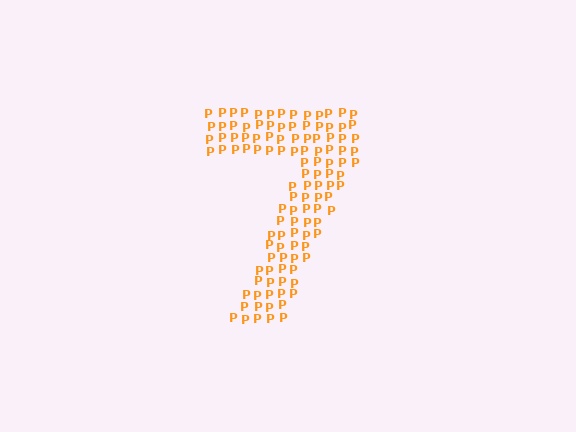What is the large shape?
The large shape is the digit 7.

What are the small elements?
The small elements are letter P's.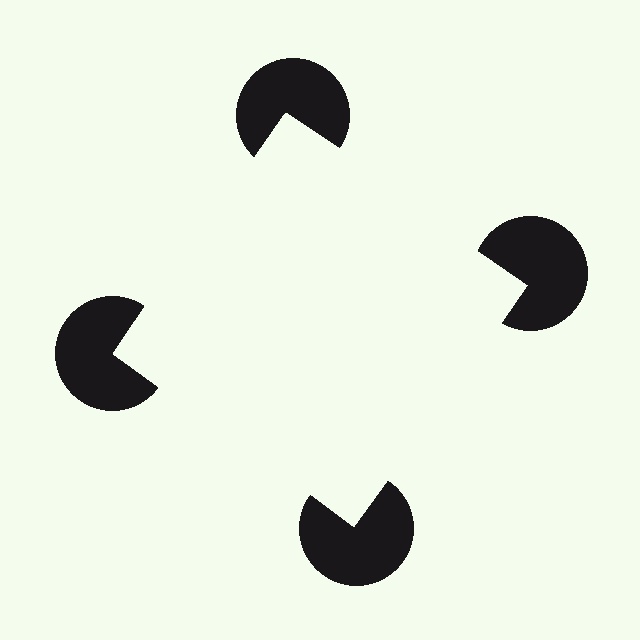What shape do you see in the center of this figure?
An illusory square — its edges are inferred from the aligned wedge cuts in the pac-man discs, not physically drawn.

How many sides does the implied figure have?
4 sides.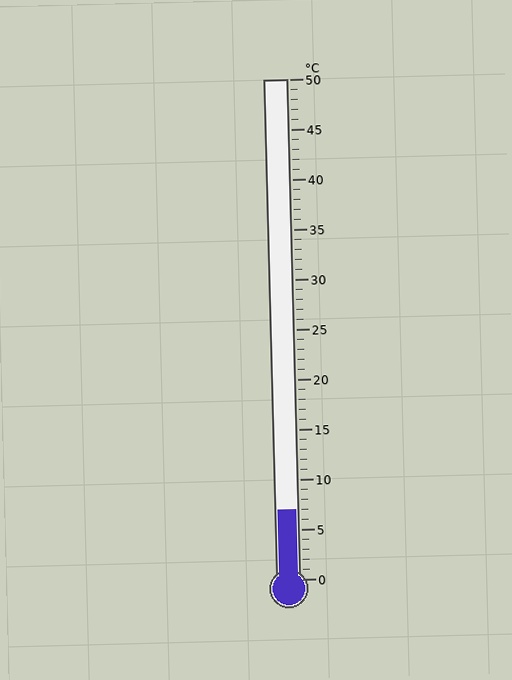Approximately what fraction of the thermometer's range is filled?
The thermometer is filled to approximately 15% of its range.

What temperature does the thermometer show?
The thermometer shows approximately 7°C.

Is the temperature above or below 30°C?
The temperature is below 30°C.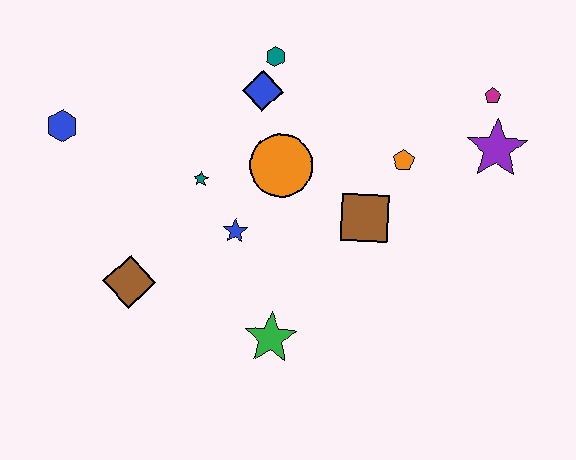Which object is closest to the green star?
The blue star is closest to the green star.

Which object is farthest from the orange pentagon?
The blue hexagon is farthest from the orange pentagon.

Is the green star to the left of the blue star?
No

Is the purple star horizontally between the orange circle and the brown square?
No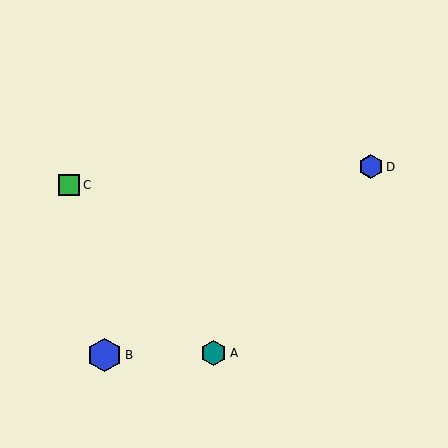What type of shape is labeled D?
Shape D is a blue hexagon.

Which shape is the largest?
The blue hexagon (labeled B) is the largest.